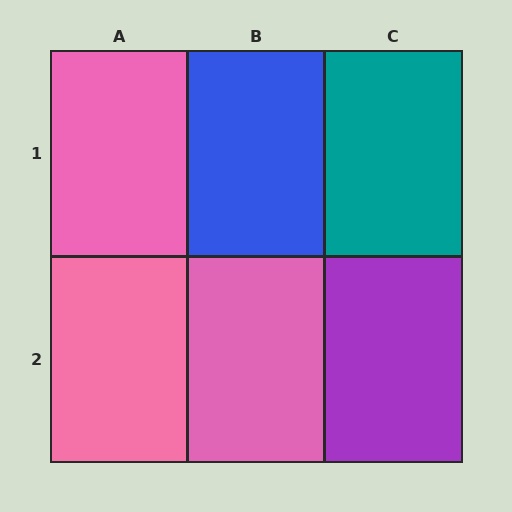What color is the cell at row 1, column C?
Teal.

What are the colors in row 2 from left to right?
Pink, pink, purple.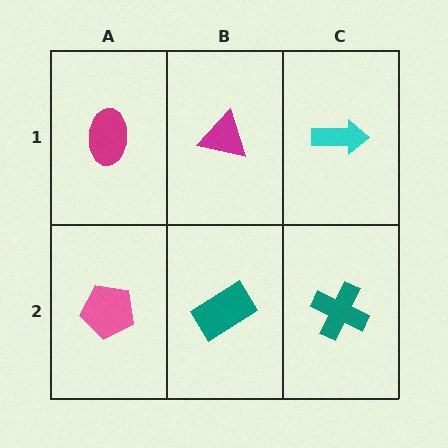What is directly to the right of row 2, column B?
A teal cross.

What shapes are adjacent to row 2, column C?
A cyan arrow (row 1, column C), a teal rectangle (row 2, column B).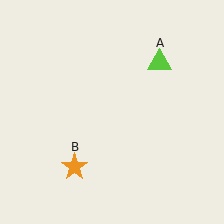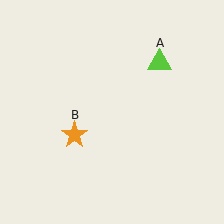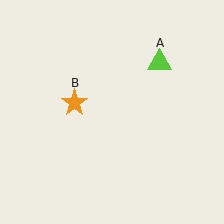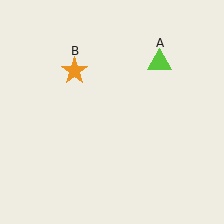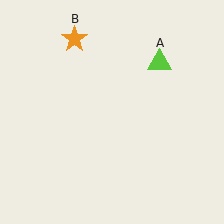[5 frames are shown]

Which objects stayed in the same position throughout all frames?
Lime triangle (object A) remained stationary.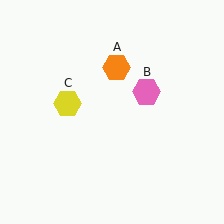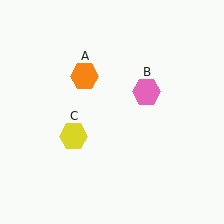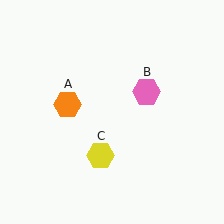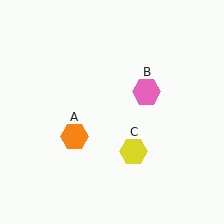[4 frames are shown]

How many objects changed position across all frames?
2 objects changed position: orange hexagon (object A), yellow hexagon (object C).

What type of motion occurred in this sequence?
The orange hexagon (object A), yellow hexagon (object C) rotated counterclockwise around the center of the scene.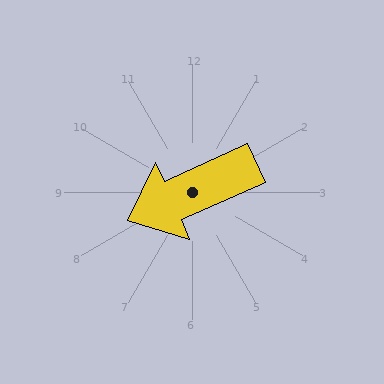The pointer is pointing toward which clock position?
Roughly 8 o'clock.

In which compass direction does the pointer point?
Southwest.